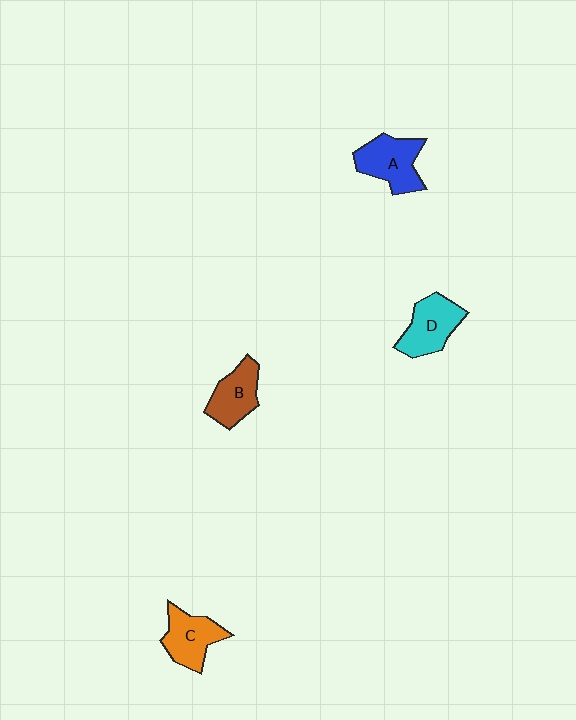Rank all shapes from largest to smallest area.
From largest to smallest: A (blue), D (cyan), C (orange), B (brown).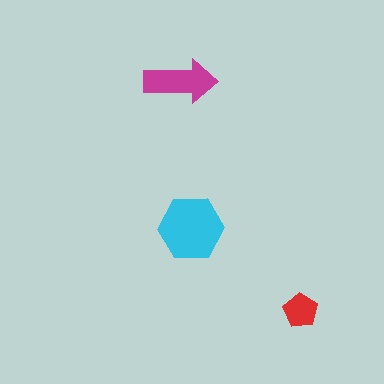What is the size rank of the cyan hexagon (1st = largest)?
1st.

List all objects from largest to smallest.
The cyan hexagon, the magenta arrow, the red pentagon.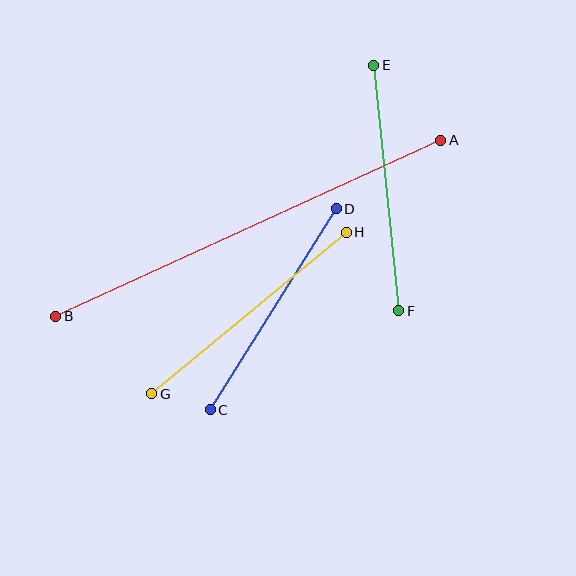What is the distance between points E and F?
The distance is approximately 247 pixels.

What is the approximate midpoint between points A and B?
The midpoint is at approximately (248, 228) pixels.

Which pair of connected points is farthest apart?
Points A and B are farthest apart.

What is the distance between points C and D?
The distance is approximately 237 pixels.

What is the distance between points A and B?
The distance is approximately 423 pixels.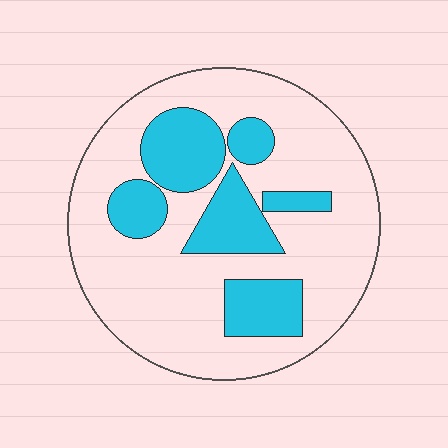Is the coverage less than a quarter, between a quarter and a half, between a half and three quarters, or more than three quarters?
Between a quarter and a half.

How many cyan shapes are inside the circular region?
6.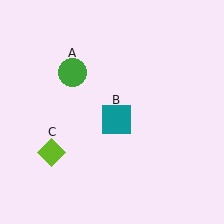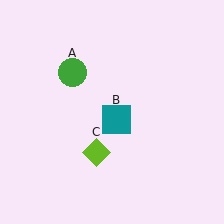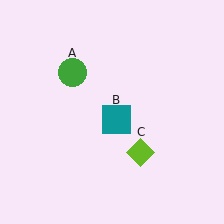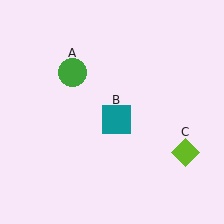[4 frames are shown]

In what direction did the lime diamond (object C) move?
The lime diamond (object C) moved right.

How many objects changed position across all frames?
1 object changed position: lime diamond (object C).